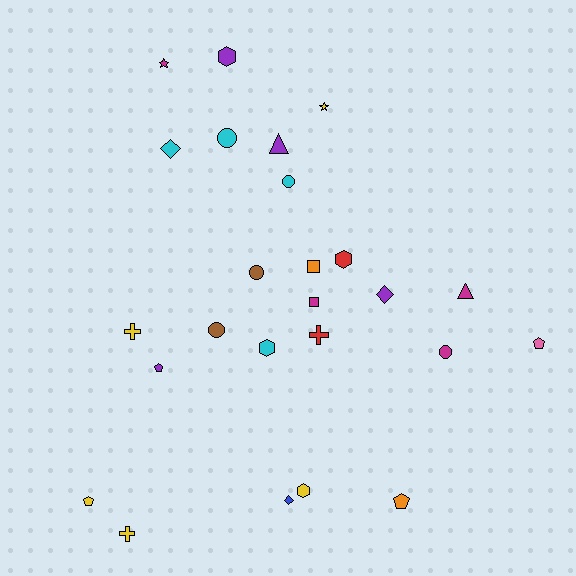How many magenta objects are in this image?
There are 4 magenta objects.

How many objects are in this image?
There are 25 objects.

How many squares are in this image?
There are 2 squares.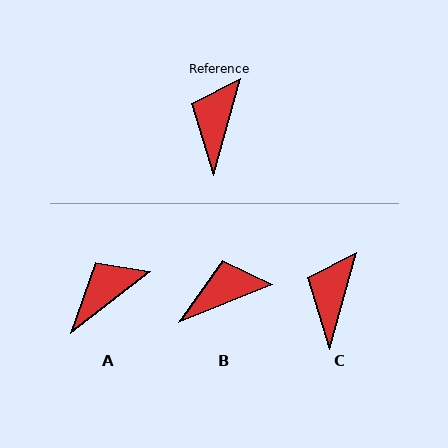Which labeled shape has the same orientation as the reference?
C.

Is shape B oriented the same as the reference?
No, it is off by about 53 degrees.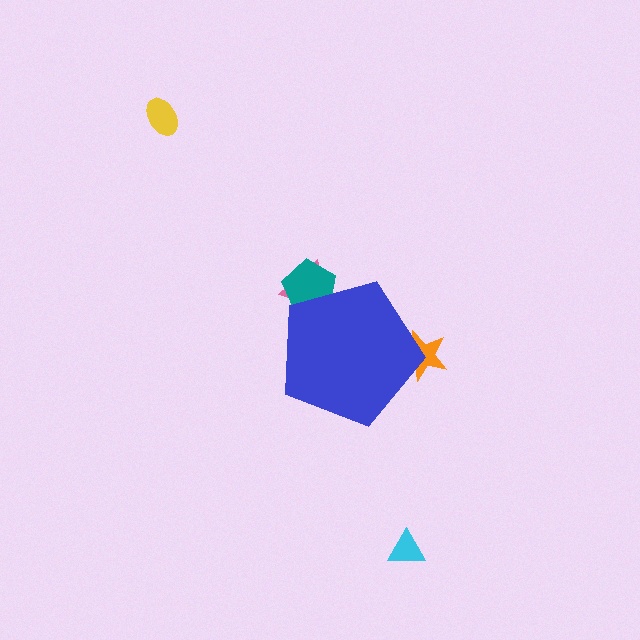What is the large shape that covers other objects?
A blue pentagon.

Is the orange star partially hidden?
Yes, the orange star is partially hidden behind the blue pentagon.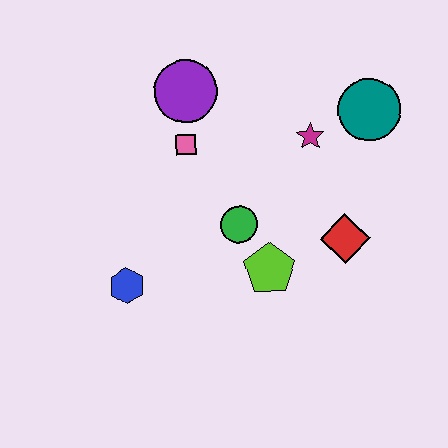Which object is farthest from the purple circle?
The red diamond is farthest from the purple circle.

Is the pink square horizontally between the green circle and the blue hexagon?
Yes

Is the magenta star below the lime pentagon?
No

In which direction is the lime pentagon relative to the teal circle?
The lime pentagon is below the teal circle.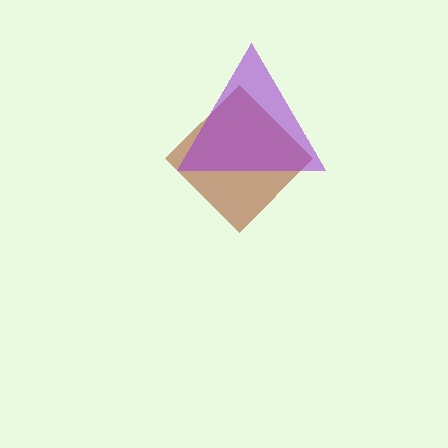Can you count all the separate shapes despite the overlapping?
Yes, there are 2 separate shapes.